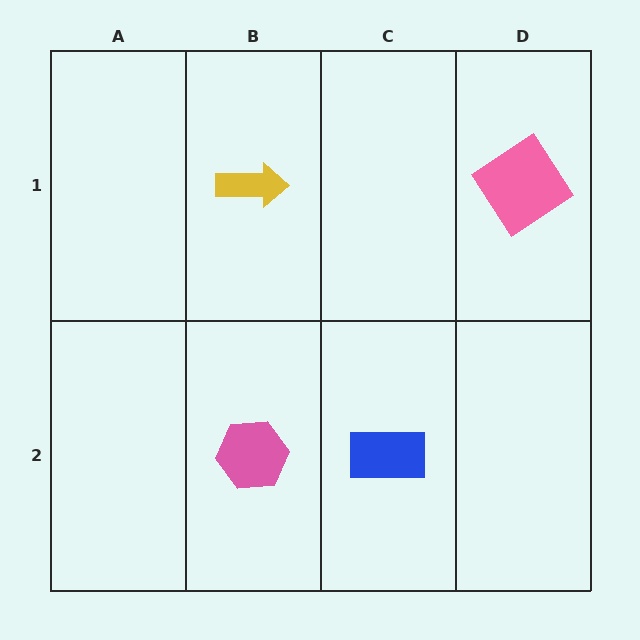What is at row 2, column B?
A pink hexagon.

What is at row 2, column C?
A blue rectangle.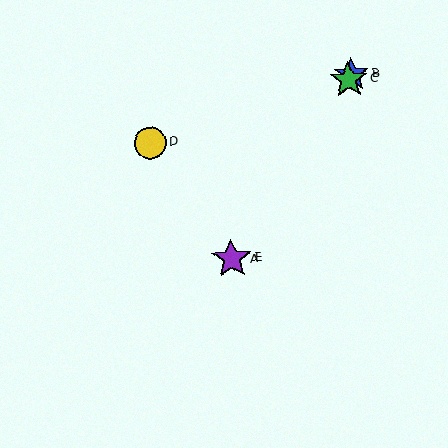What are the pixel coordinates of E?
Object E is at (232, 259).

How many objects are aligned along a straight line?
4 objects (A, B, C, E) are aligned along a straight line.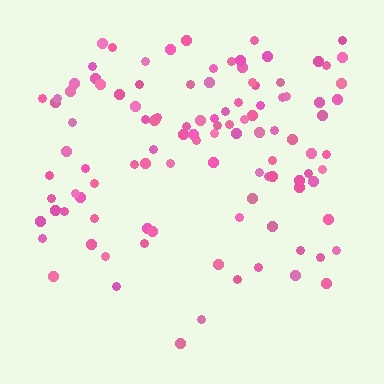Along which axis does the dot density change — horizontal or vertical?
Vertical.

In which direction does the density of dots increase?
From bottom to top, with the top side densest.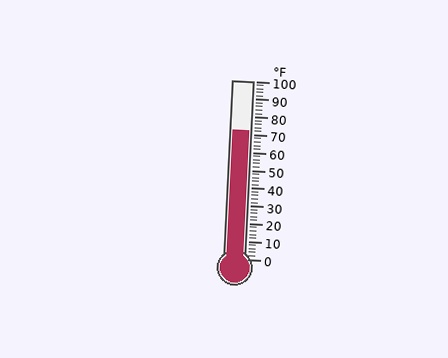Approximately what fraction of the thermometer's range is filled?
The thermometer is filled to approximately 70% of its range.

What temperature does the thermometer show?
The thermometer shows approximately 72°F.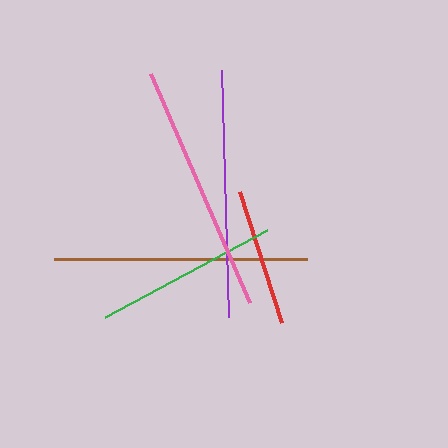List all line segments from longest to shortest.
From longest to shortest: brown, pink, purple, green, red.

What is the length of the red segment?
The red segment is approximately 138 pixels long.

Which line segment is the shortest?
The red line is the shortest at approximately 138 pixels.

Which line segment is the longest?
The brown line is the longest at approximately 253 pixels.